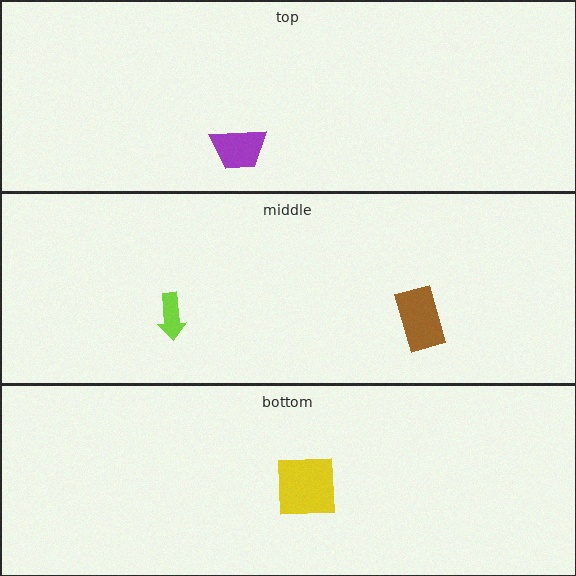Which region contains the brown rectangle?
The middle region.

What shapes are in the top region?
The purple trapezoid.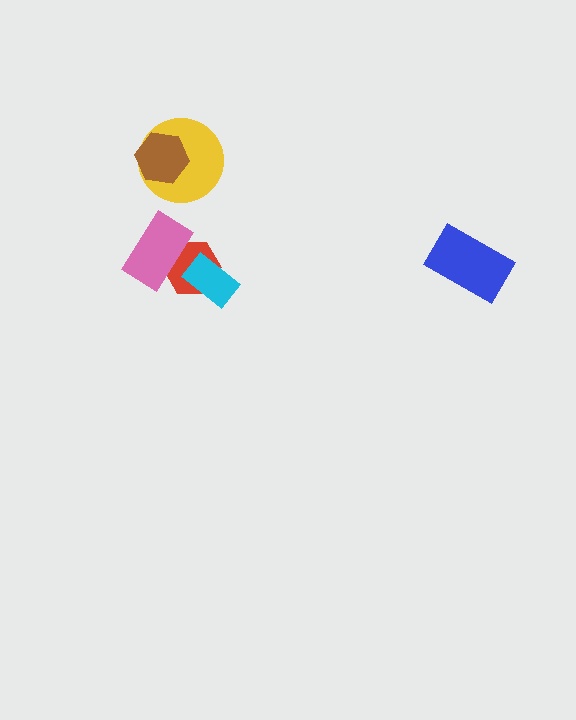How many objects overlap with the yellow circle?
1 object overlaps with the yellow circle.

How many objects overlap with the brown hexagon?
1 object overlaps with the brown hexagon.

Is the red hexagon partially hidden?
Yes, it is partially covered by another shape.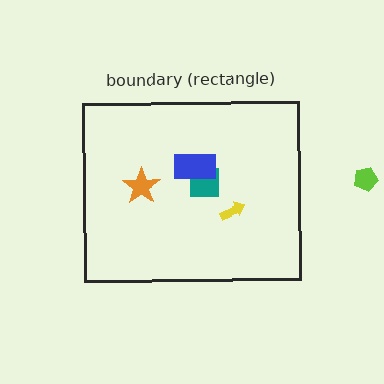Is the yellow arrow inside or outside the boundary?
Inside.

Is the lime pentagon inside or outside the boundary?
Outside.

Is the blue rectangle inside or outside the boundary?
Inside.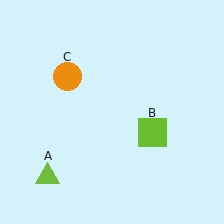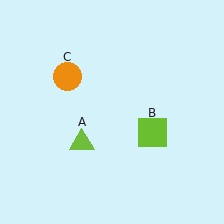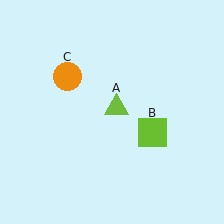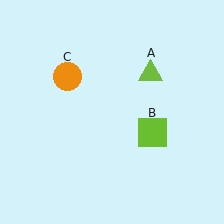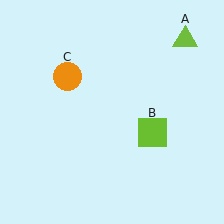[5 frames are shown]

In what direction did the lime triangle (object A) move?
The lime triangle (object A) moved up and to the right.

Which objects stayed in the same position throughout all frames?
Lime square (object B) and orange circle (object C) remained stationary.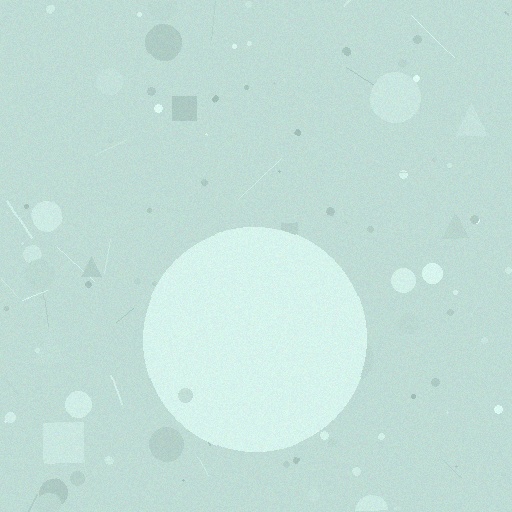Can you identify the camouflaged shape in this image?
The camouflaged shape is a circle.